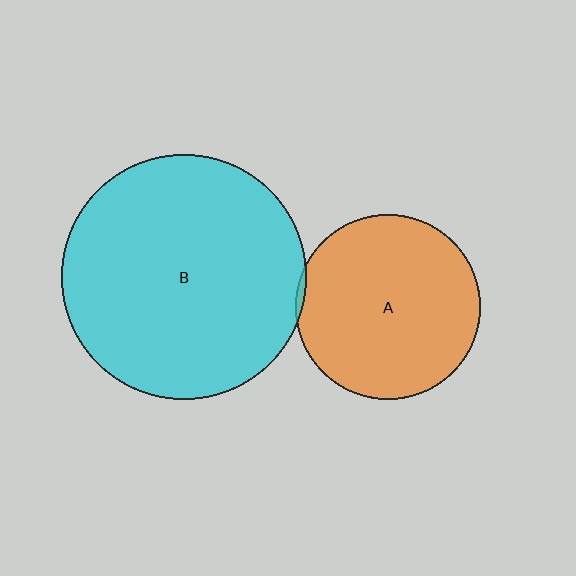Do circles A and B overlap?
Yes.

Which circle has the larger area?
Circle B (cyan).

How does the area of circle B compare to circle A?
Approximately 1.8 times.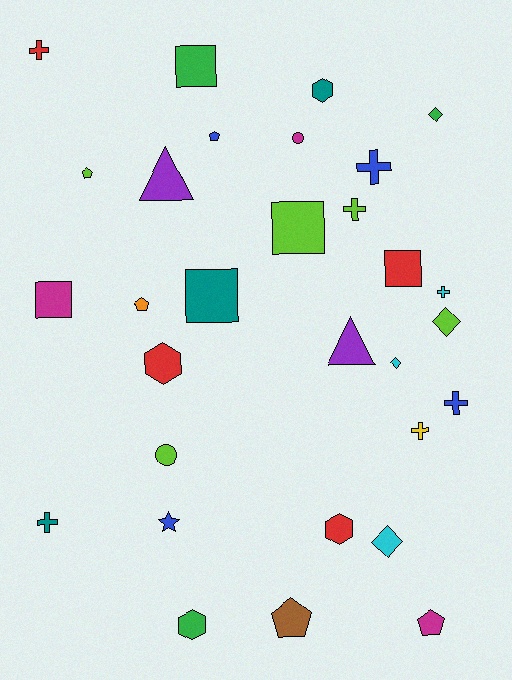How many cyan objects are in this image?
There are 3 cyan objects.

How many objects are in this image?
There are 30 objects.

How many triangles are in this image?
There are 2 triangles.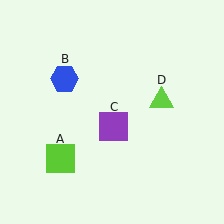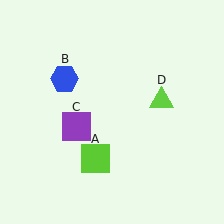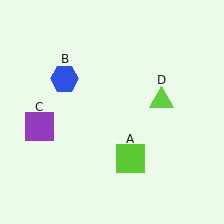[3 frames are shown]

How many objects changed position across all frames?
2 objects changed position: lime square (object A), purple square (object C).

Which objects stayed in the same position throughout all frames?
Blue hexagon (object B) and lime triangle (object D) remained stationary.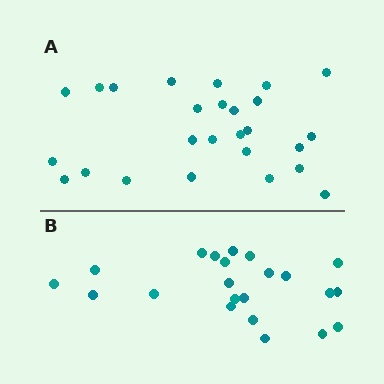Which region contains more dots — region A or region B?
Region A (the top region) has more dots.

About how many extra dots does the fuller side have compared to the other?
Region A has about 4 more dots than region B.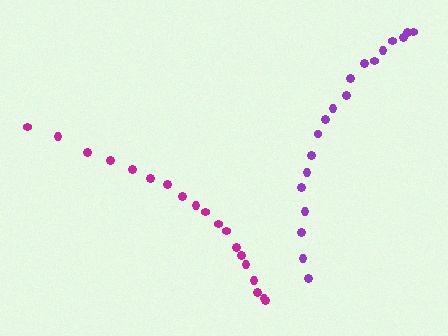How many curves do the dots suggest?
There are 2 distinct paths.